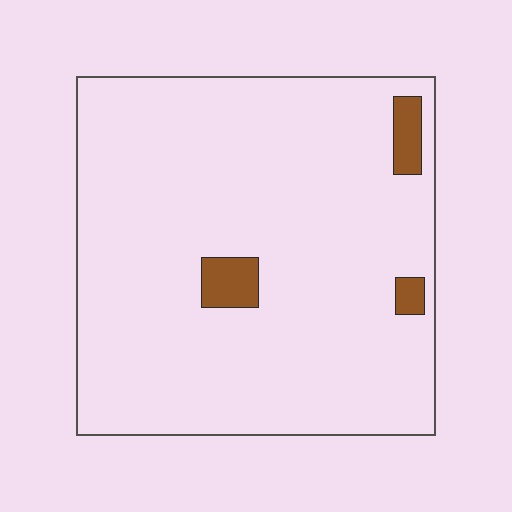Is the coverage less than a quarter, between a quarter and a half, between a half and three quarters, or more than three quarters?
Less than a quarter.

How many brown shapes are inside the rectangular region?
3.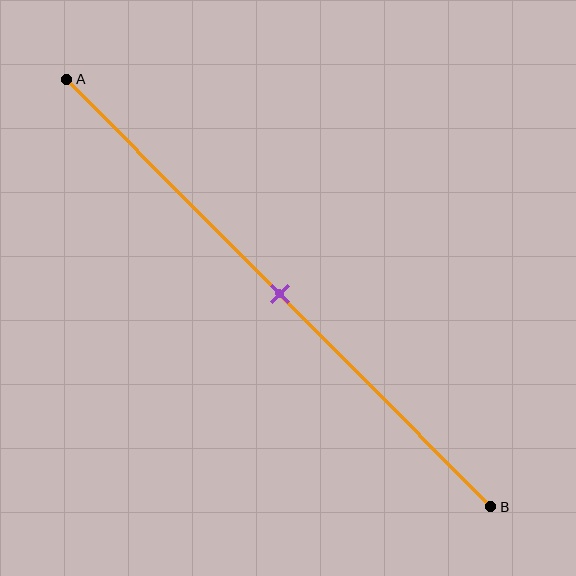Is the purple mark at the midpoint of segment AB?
Yes, the mark is approximately at the midpoint.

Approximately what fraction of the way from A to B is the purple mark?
The purple mark is approximately 50% of the way from A to B.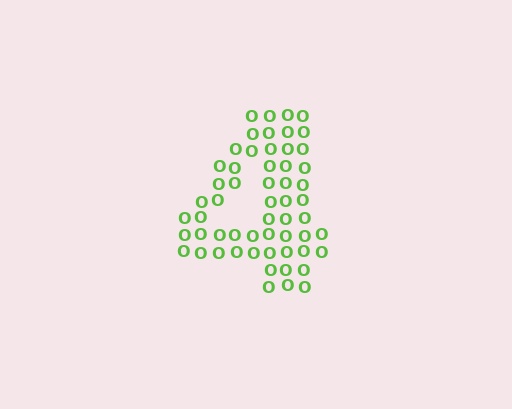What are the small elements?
The small elements are letter O's.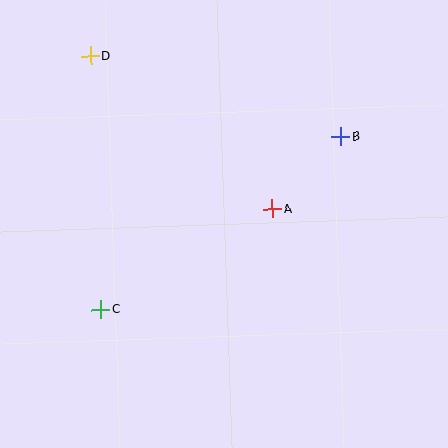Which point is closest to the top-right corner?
Point B is closest to the top-right corner.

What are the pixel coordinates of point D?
Point D is at (90, 56).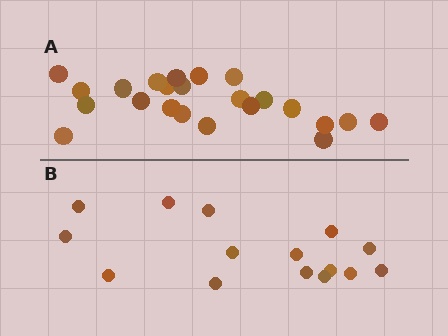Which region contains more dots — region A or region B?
Region A (the top region) has more dots.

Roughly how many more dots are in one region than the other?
Region A has roughly 8 or so more dots than region B.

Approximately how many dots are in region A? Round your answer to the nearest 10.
About 20 dots. (The exact count is 23, which rounds to 20.)